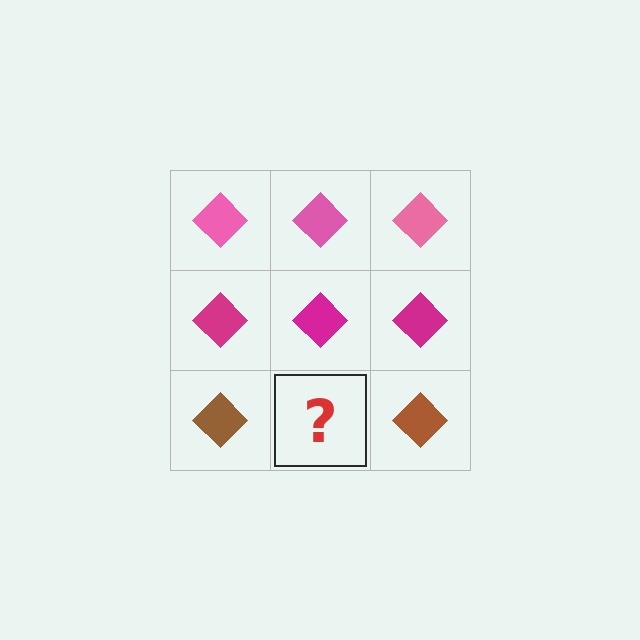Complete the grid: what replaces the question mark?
The question mark should be replaced with a brown diamond.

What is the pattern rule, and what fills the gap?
The rule is that each row has a consistent color. The gap should be filled with a brown diamond.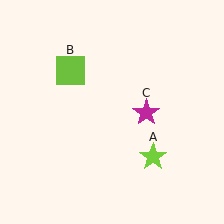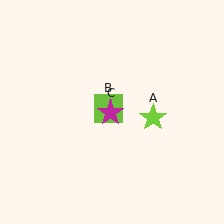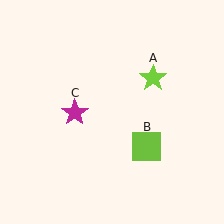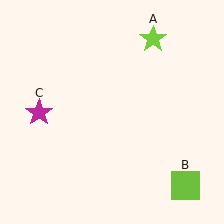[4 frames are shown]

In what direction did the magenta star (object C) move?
The magenta star (object C) moved left.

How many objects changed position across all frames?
3 objects changed position: lime star (object A), lime square (object B), magenta star (object C).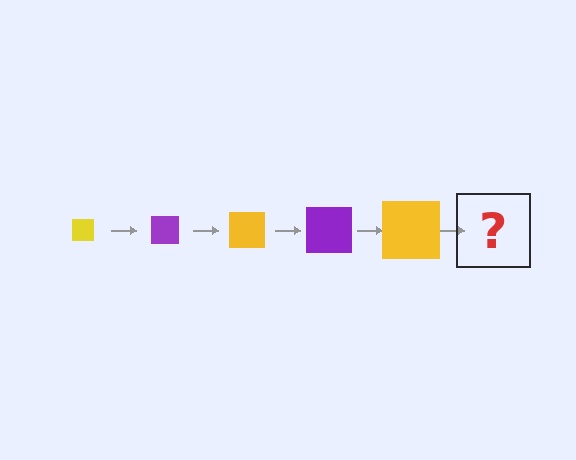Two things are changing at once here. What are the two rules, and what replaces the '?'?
The two rules are that the square grows larger each step and the color cycles through yellow and purple. The '?' should be a purple square, larger than the previous one.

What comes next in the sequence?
The next element should be a purple square, larger than the previous one.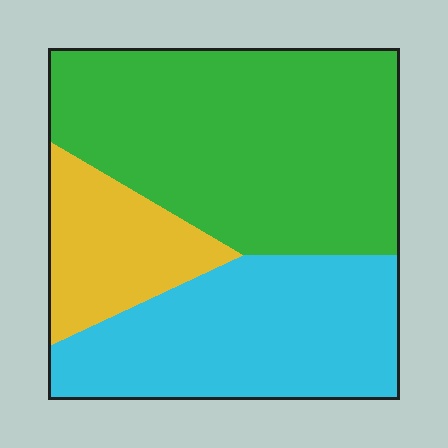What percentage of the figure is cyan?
Cyan covers about 35% of the figure.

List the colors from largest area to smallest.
From largest to smallest: green, cyan, yellow.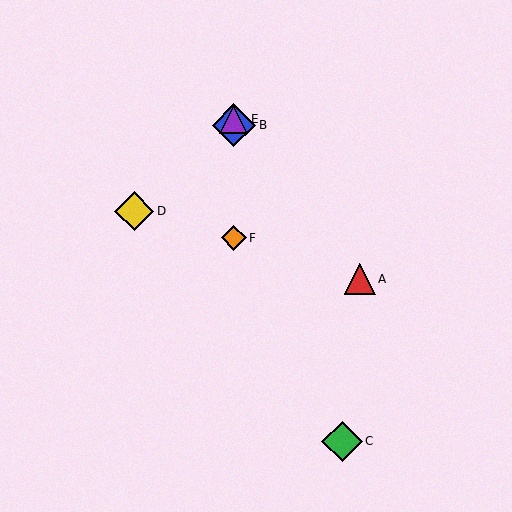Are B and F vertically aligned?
Yes, both are at x≈234.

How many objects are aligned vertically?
3 objects (B, E, F) are aligned vertically.